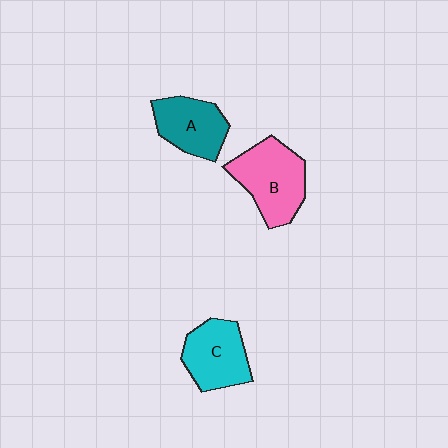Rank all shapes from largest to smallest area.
From largest to smallest: B (pink), C (cyan), A (teal).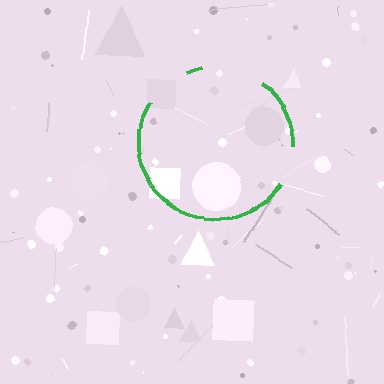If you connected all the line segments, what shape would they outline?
They would outline a circle.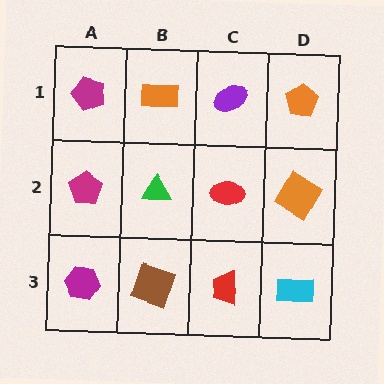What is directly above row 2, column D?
An orange pentagon.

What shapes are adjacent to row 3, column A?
A magenta pentagon (row 2, column A), a brown square (row 3, column B).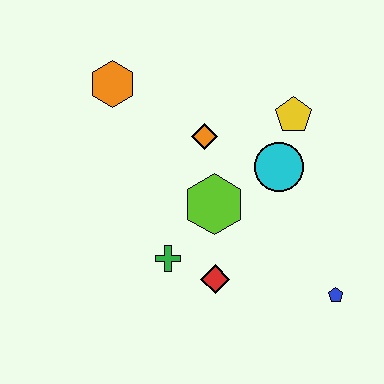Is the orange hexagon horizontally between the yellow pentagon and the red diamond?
No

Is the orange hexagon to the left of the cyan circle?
Yes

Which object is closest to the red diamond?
The green cross is closest to the red diamond.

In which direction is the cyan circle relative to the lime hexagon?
The cyan circle is to the right of the lime hexagon.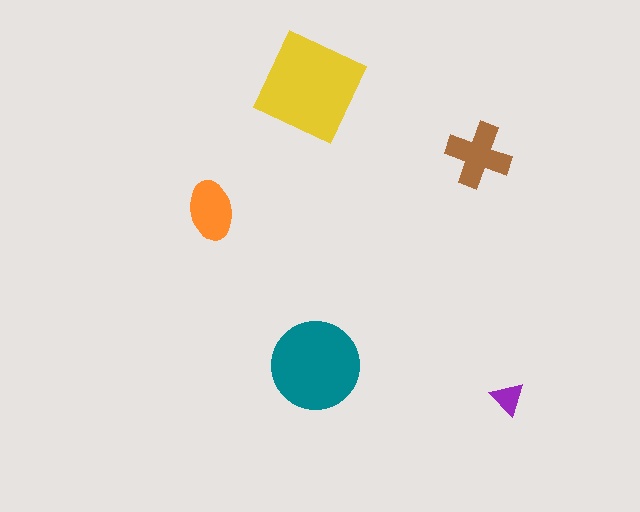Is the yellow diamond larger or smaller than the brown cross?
Larger.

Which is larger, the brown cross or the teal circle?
The teal circle.